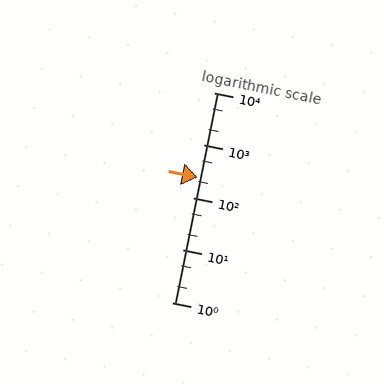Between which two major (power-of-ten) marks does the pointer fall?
The pointer is between 100 and 1000.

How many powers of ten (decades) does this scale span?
The scale spans 4 decades, from 1 to 10000.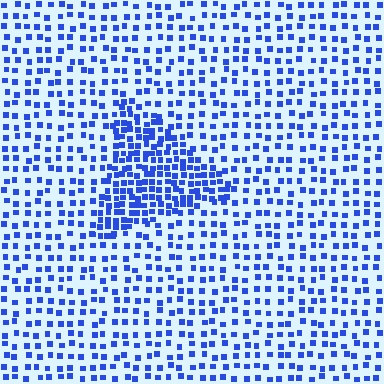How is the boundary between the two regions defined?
The boundary is defined by a change in element density (approximately 2.2x ratio). All elements are the same color, size, and shape.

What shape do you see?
I see a triangle.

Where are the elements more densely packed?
The elements are more densely packed inside the triangle boundary.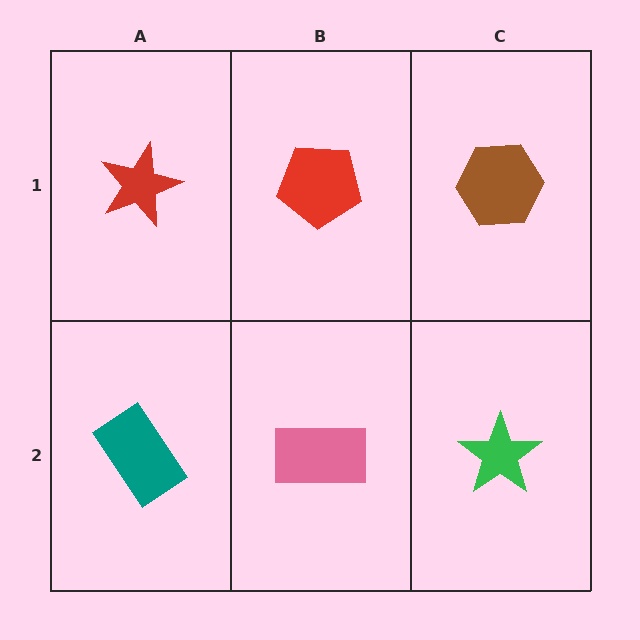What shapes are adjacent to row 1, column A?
A teal rectangle (row 2, column A), a red pentagon (row 1, column B).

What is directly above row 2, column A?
A red star.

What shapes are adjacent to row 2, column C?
A brown hexagon (row 1, column C), a pink rectangle (row 2, column B).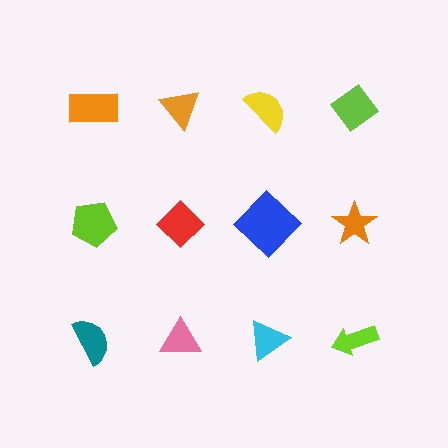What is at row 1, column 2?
An orange triangle.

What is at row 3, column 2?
A pink triangle.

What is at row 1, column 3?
A yellow semicircle.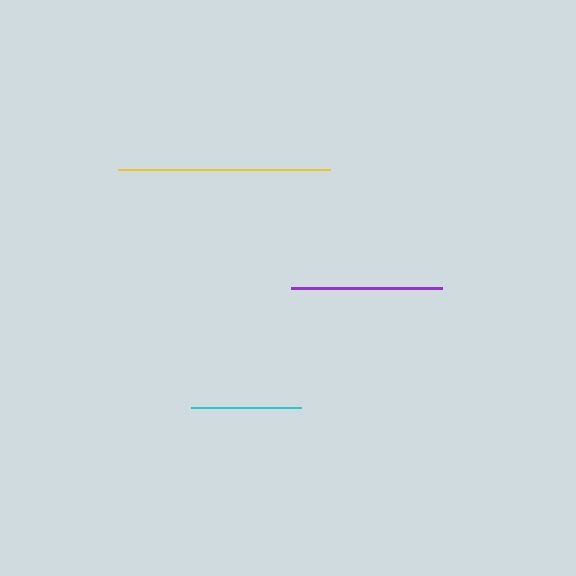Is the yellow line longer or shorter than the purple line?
The yellow line is longer than the purple line.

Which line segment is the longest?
The yellow line is the longest at approximately 213 pixels.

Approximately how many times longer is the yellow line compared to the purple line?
The yellow line is approximately 1.4 times the length of the purple line.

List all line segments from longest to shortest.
From longest to shortest: yellow, purple, cyan.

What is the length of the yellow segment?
The yellow segment is approximately 213 pixels long.